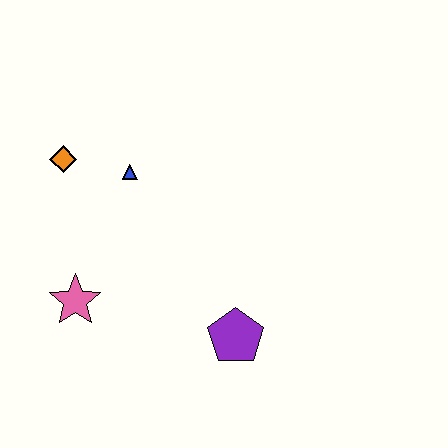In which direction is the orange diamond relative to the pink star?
The orange diamond is above the pink star.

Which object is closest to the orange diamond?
The blue triangle is closest to the orange diamond.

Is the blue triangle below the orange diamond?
Yes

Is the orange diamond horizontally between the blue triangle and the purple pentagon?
No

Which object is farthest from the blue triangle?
The purple pentagon is farthest from the blue triangle.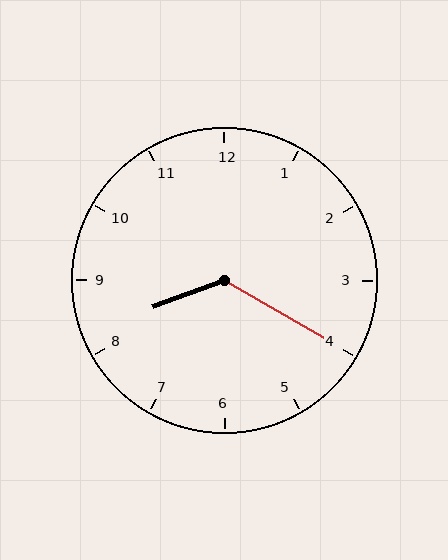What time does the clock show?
8:20.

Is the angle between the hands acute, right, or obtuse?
It is obtuse.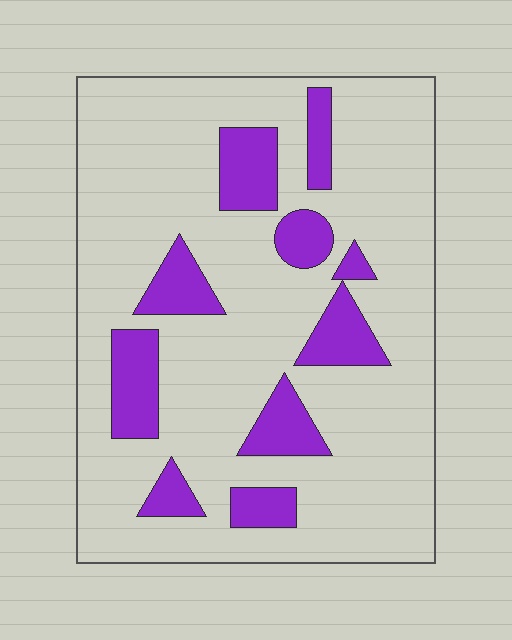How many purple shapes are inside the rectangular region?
10.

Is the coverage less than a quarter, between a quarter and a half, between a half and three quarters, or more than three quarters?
Less than a quarter.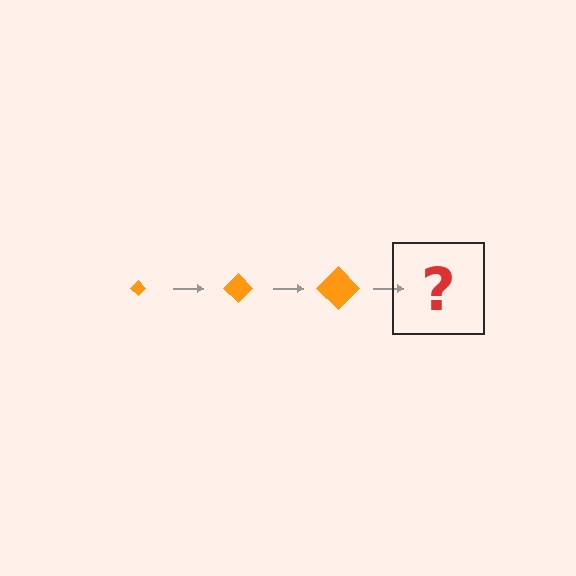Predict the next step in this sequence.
The next step is an orange diamond, larger than the previous one.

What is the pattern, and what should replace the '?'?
The pattern is that the diamond gets progressively larger each step. The '?' should be an orange diamond, larger than the previous one.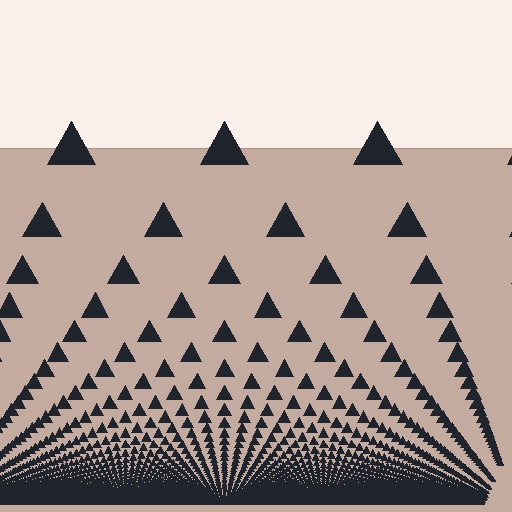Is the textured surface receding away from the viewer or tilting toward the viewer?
The surface appears to tilt toward the viewer. Texture elements get larger and sparser toward the top.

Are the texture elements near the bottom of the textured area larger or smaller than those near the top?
Smaller. The gradient is inverted — elements near the bottom are smaller and denser.